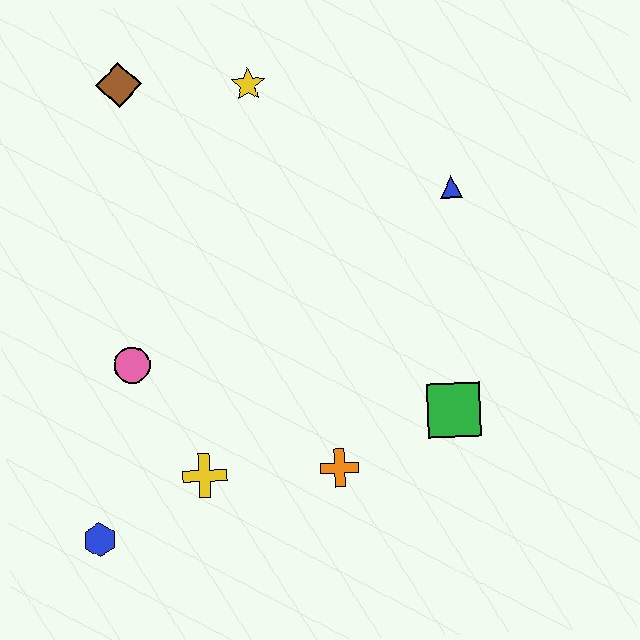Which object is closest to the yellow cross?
The blue hexagon is closest to the yellow cross.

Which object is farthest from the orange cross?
The brown diamond is farthest from the orange cross.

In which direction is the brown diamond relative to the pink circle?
The brown diamond is above the pink circle.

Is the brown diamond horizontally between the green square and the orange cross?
No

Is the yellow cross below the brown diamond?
Yes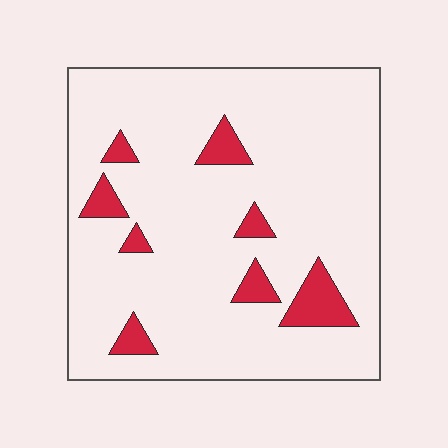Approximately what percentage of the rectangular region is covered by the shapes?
Approximately 10%.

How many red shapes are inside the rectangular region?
8.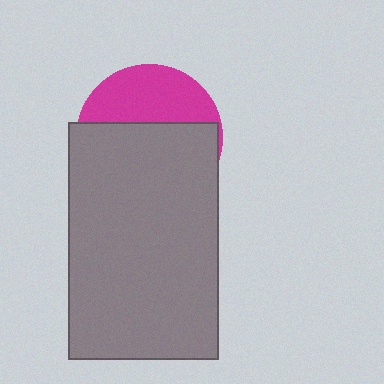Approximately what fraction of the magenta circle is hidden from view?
Roughly 63% of the magenta circle is hidden behind the gray rectangle.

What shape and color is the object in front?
The object in front is a gray rectangle.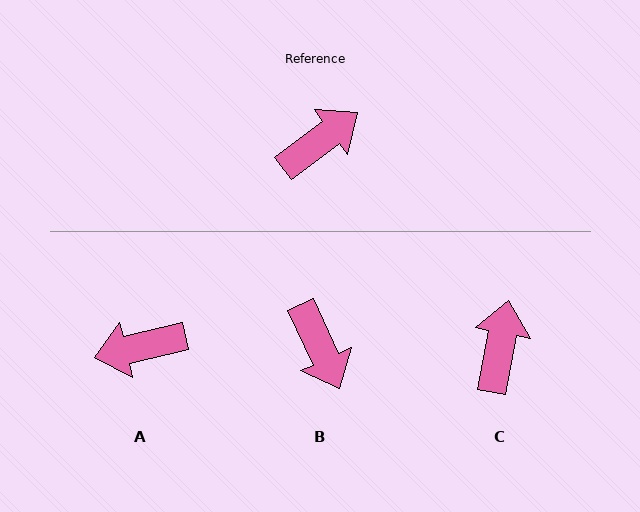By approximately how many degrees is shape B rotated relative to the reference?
Approximately 102 degrees clockwise.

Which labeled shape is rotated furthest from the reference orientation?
A, about 157 degrees away.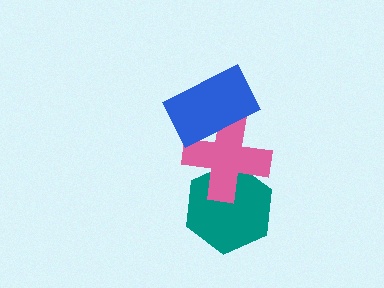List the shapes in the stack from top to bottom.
From top to bottom: the blue rectangle, the pink cross, the teal hexagon.